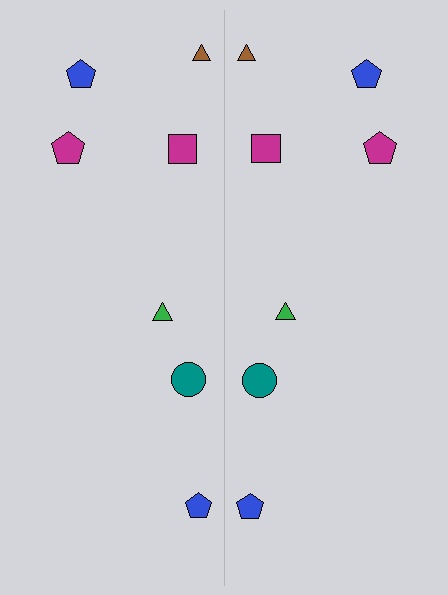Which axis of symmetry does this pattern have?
The pattern has a vertical axis of symmetry running through the center of the image.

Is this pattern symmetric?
Yes, this pattern has bilateral (reflection) symmetry.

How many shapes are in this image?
There are 14 shapes in this image.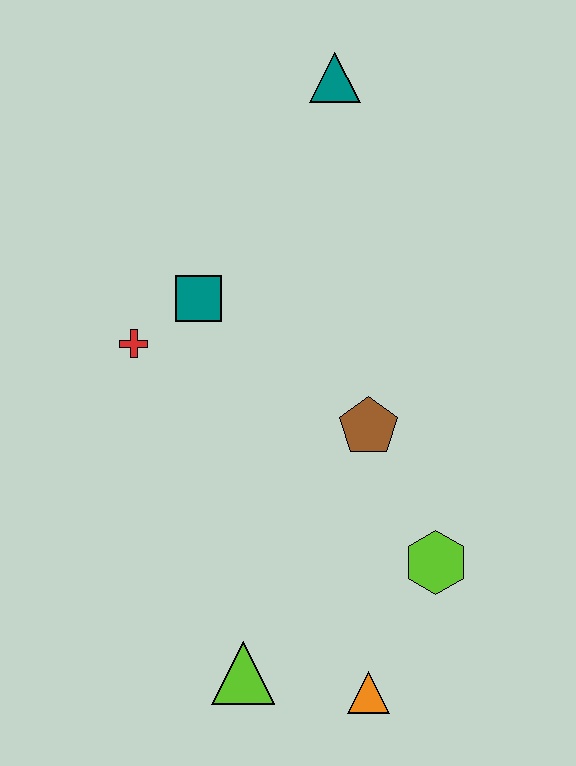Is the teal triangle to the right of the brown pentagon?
No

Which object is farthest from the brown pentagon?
The teal triangle is farthest from the brown pentagon.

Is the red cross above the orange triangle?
Yes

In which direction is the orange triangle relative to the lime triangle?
The orange triangle is to the right of the lime triangle.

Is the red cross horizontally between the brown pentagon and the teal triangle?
No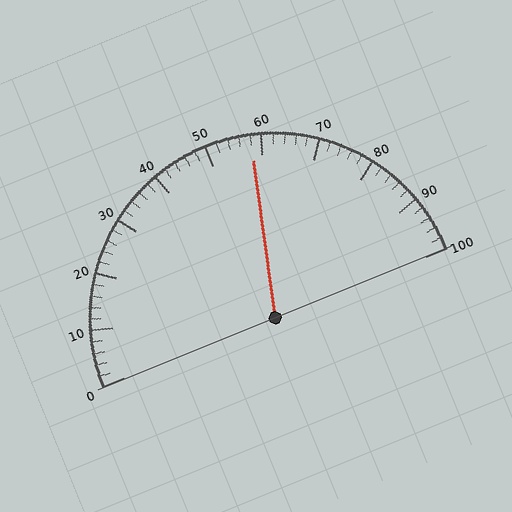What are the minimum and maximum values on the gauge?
The gauge ranges from 0 to 100.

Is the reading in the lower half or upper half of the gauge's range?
The reading is in the upper half of the range (0 to 100).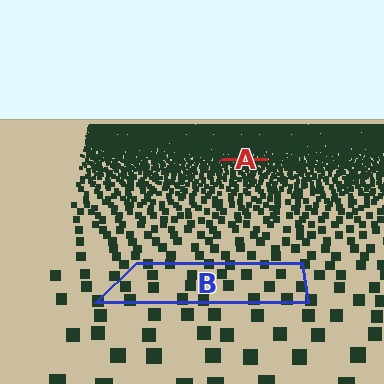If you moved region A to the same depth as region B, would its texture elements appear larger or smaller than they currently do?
They would appear larger. At a closer depth, the same texture elements are projected at a bigger on-screen size.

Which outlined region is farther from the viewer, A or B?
Region A is farther from the viewer — the texture elements inside it appear smaller and more densely packed.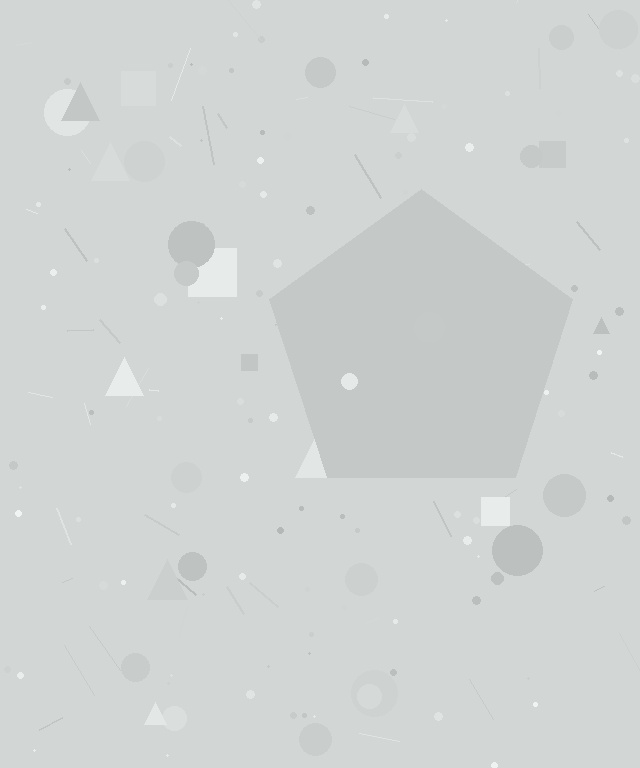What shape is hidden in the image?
A pentagon is hidden in the image.